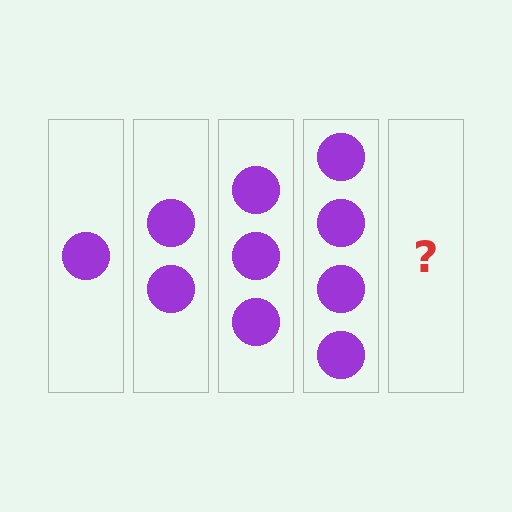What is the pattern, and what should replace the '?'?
The pattern is that each step adds one more circle. The '?' should be 5 circles.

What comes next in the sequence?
The next element should be 5 circles.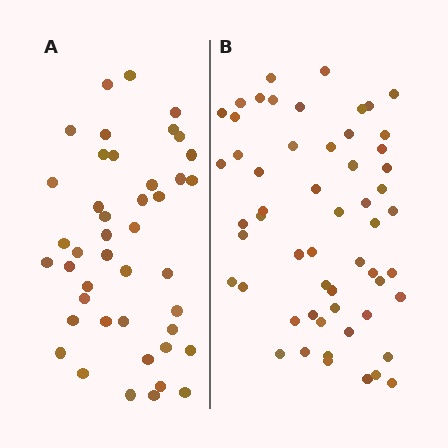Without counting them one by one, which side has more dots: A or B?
Region B (the right region) has more dots.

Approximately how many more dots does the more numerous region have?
Region B has approximately 15 more dots than region A.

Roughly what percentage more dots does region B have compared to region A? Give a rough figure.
About 30% more.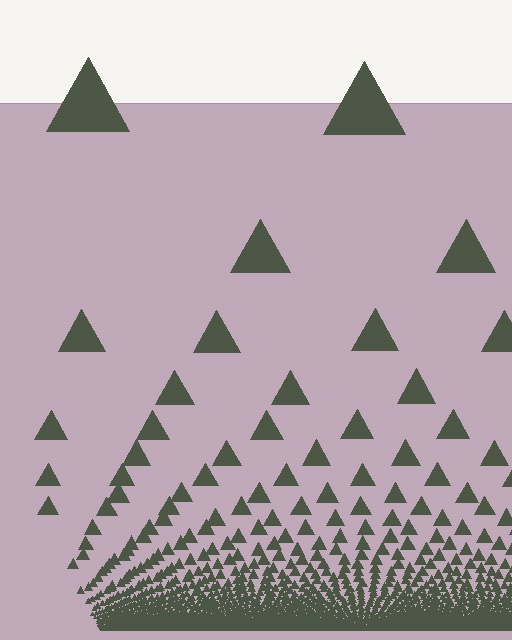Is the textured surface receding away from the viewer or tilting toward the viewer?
The surface appears to tilt toward the viewer. Texture elements get larger and sparser toward the top.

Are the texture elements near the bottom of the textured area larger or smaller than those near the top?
Smaller. The gradient is inverted — elements near the bottom are smaller and denser.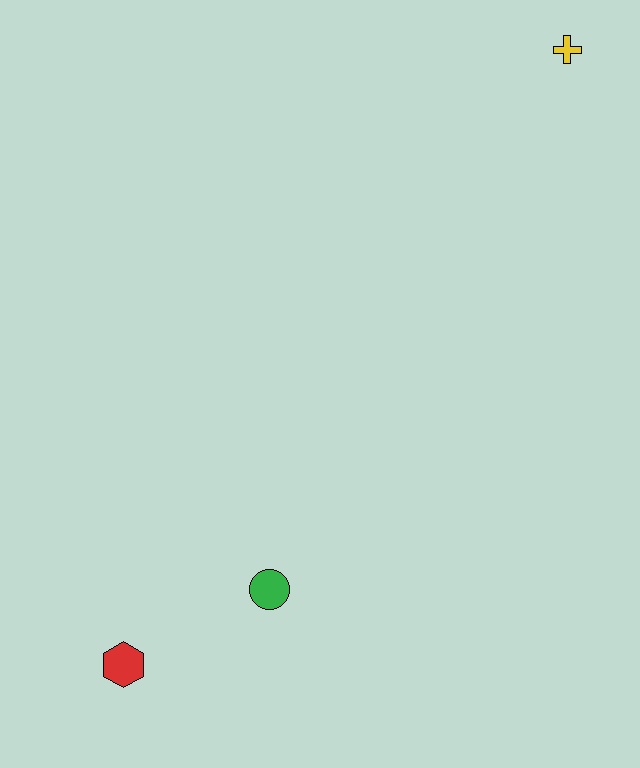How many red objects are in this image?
There is 1 red object.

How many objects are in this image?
There are 3 objects.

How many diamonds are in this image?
There are no diamonds.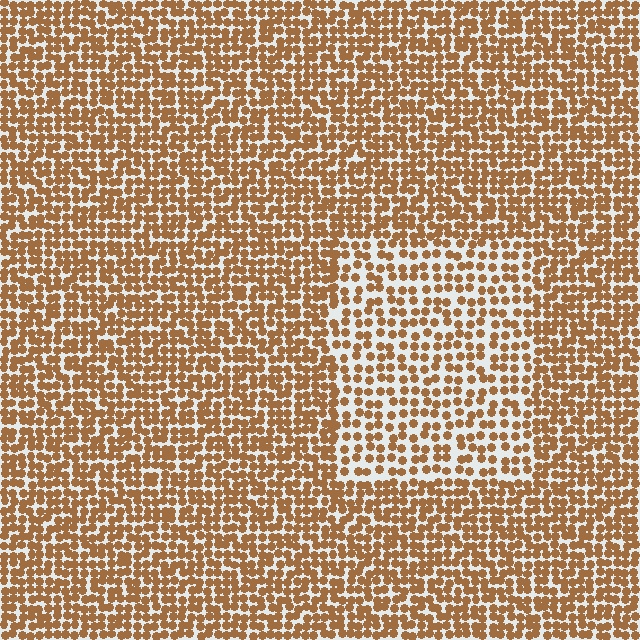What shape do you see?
I see a rectangle.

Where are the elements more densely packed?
The elements are more densely packed outside the rectangle boundary.